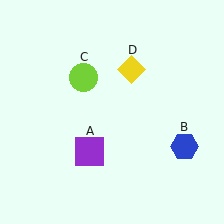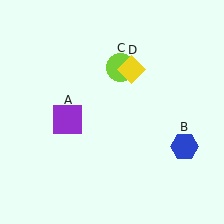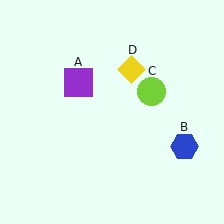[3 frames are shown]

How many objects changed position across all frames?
2 objects changed position: purple square (object A), lime circle (object C).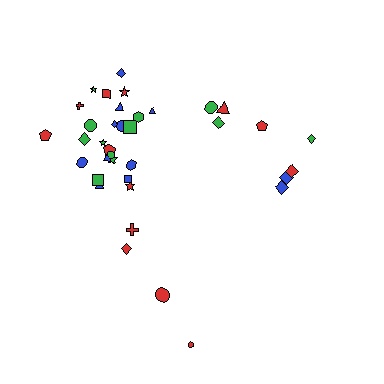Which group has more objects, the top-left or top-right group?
The top-left group.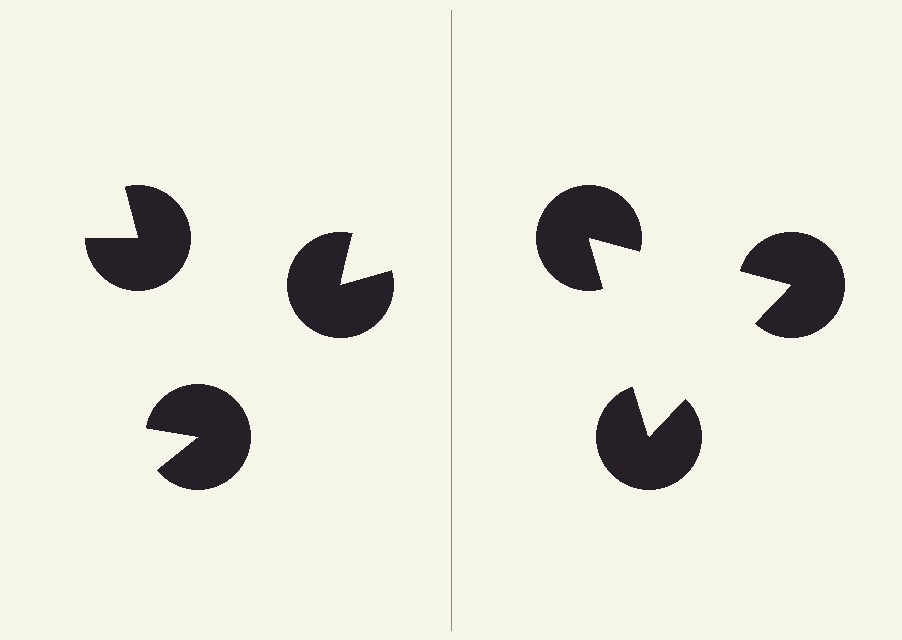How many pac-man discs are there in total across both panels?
6 — 3 on each side.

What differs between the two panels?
The pac-man discs are positioned identically on both sides; only the wedge orientations differ. On the right they align to a triangle; on the left they are misaligned.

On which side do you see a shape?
An illusory triangle appears on the right side. On the left side the wedge cuts are rotated, so no coherent shape forms.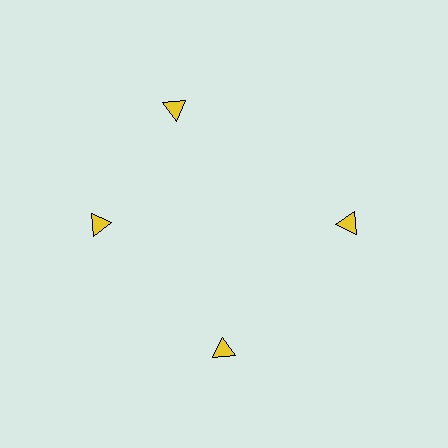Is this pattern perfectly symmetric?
No. The 4 yellow triangles are arranged in a ring, but one element near the 12 o'clock position is rotated out of alignment along the ring, breaking the 4-fold rotational symmetry.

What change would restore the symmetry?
The symmetry would be restored by rotating it back into even spacing with its neighbors so that all 4 triangles sit at equal angles and equal distance from the center.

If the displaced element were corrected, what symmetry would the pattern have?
It would have 4-fold rotational symmetry — the pattern would map onto itself every 90 degrees.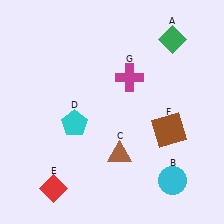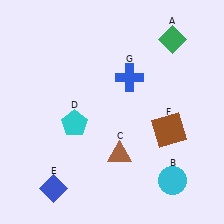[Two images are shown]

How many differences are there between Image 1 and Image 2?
There are 2 differences between the two images.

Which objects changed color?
E changed from red to blue. G changed from magenta to blue.